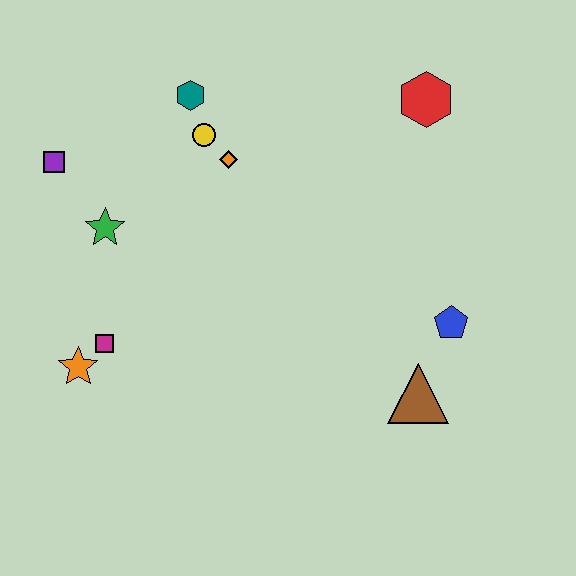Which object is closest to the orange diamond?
The yellow circle is closest to the orange diamond.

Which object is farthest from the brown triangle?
The purple square is farthest from the brown triangle.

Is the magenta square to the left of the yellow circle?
Yes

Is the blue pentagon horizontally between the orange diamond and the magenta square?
No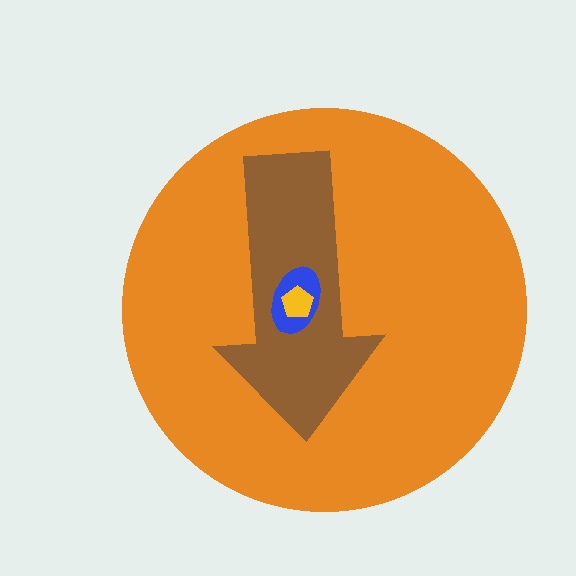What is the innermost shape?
The yellow pentagon.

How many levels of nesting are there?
4.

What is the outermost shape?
The orange circle.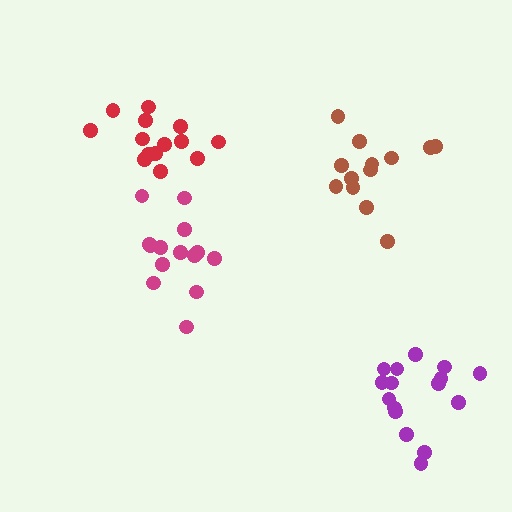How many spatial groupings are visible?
There are 4 spatial groupings.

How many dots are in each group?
Group 1: 14 dots, Group 2: 13 dots, Group 3: 16 dots, Group 4: 14 dots (57 total).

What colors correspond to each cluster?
The clusters are colored: red, brown, purple, magenta.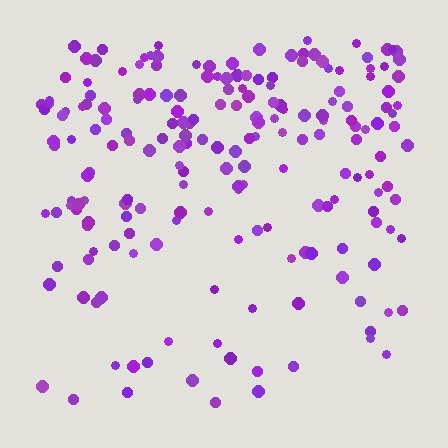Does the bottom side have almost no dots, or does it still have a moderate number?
Still a moderate number, just noticeably fewer than the top.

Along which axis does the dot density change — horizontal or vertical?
Vertical.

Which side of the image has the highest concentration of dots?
The top.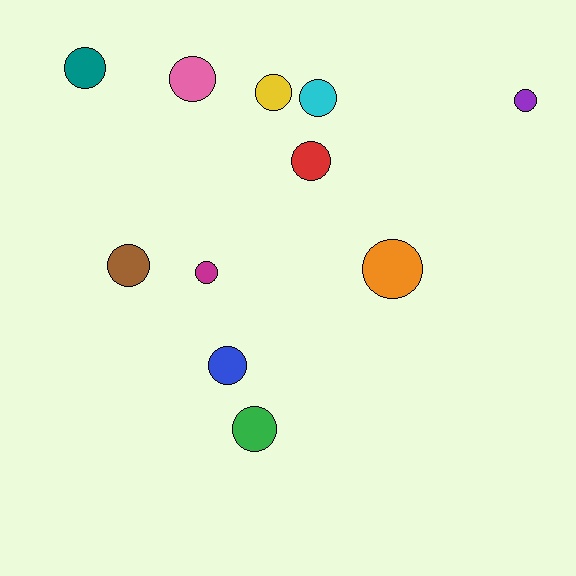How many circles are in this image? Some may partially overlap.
There are 11 circles.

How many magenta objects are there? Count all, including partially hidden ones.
There is 1 magenta object.